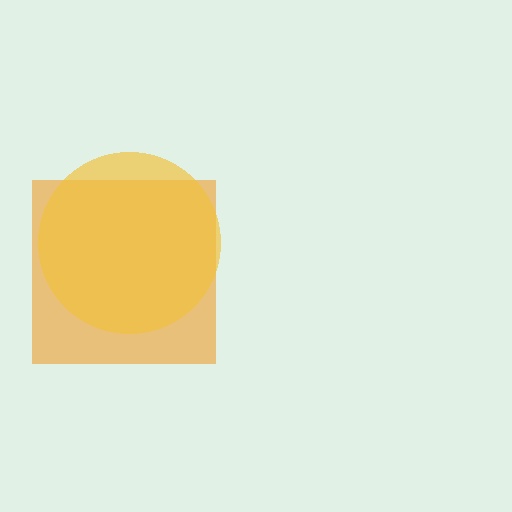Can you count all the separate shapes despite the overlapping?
Yes, there are 2 separate shapes.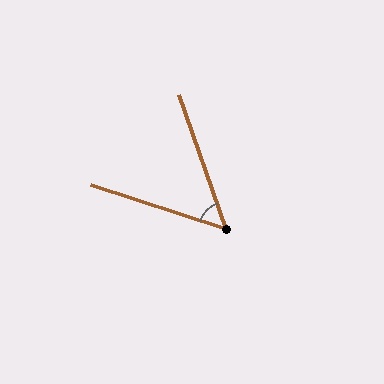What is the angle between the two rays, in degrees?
Approximately 53 degrees.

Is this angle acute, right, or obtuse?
It is acute.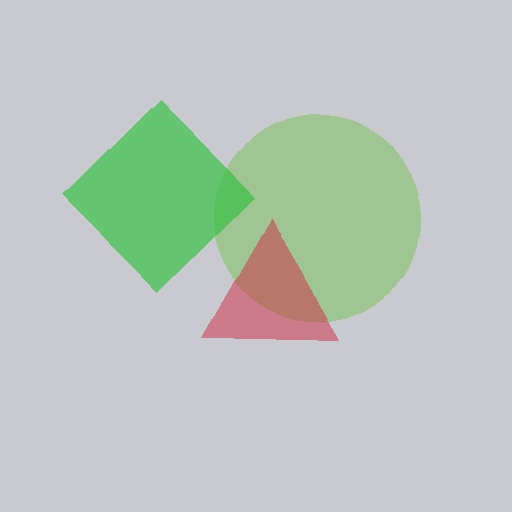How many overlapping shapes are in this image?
There are 3 overlapping shapes in the image.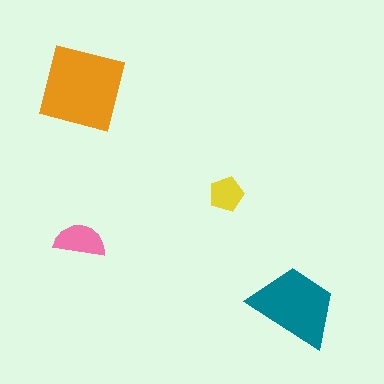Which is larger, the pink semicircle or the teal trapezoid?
The teal trapezoid.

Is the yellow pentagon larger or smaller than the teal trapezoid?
Smaller.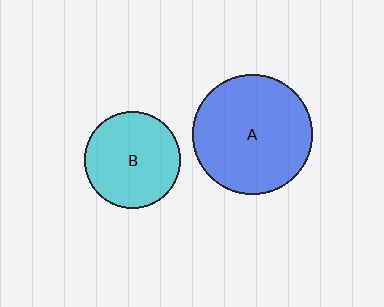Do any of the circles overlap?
No, none of the circles overlap.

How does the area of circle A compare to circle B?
Approximately 1.6 times.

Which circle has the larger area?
Circle A (blue).